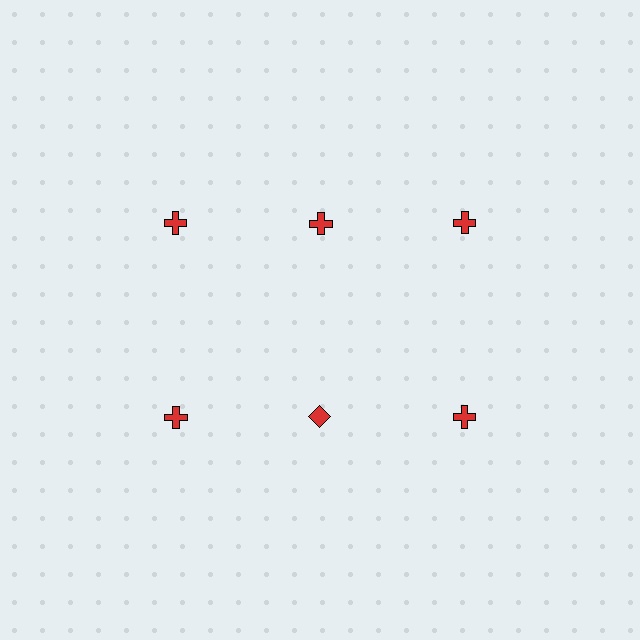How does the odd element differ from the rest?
It has a different shape: diamond instead of cross.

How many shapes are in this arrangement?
There are 6 shapes arranged in a grid pattern.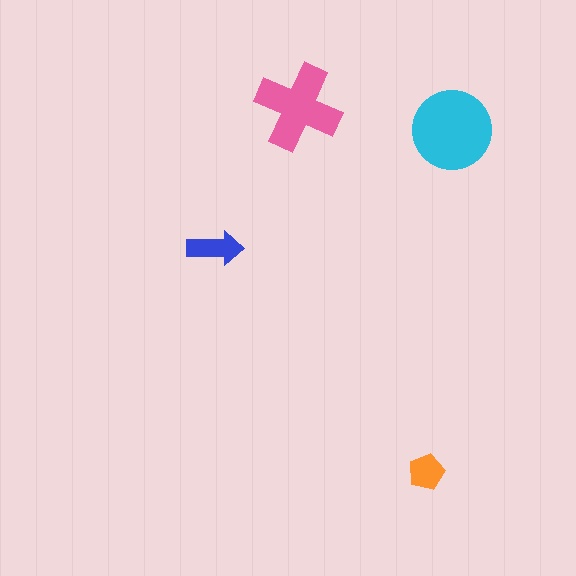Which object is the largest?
The cyan circle.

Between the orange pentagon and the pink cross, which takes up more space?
The pink cross.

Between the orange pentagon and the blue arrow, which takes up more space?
The blue arrow.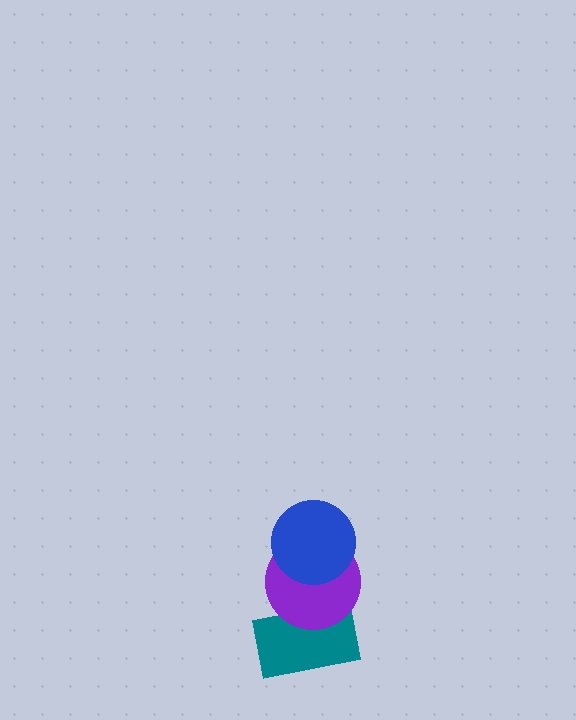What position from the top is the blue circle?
The blue circle is 1st from the top.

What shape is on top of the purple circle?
The blue circle is on top of the purple circle.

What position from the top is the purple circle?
The purple circle is 2nd from the top.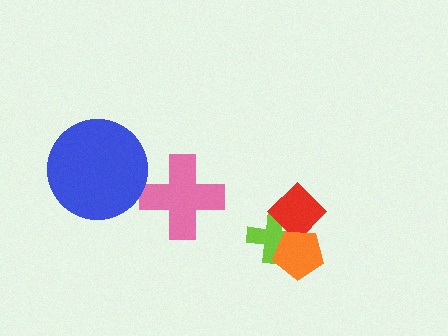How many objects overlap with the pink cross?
0 objects overlap with the pink cross.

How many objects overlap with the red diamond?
2 objects overlap with the red diamond.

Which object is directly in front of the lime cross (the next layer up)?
The red diamond is directly in front of the lime cross.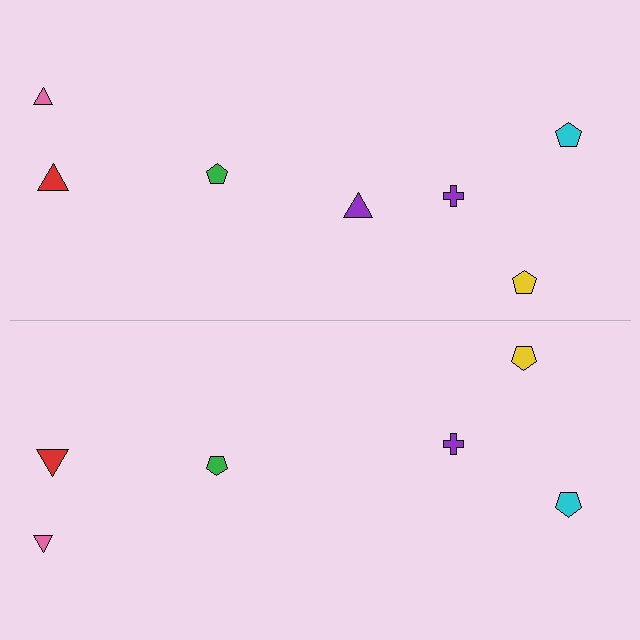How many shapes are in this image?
There are 13 shapes in this image.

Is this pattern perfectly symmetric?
No, the pattern is not perfectly symmetric. A purple triangle is missing from the bottom side.